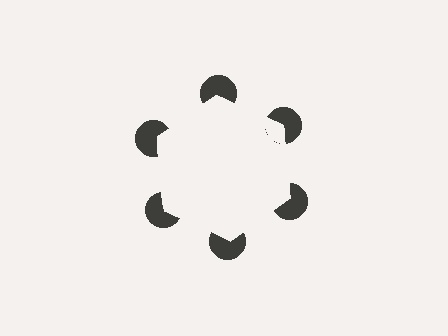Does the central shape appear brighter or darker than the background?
It typically appears slightly brighter than the background, even though no actual brightness change is drawn.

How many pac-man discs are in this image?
There are 6 — one at each vertex of the illusory hexagon.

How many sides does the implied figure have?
6 sides.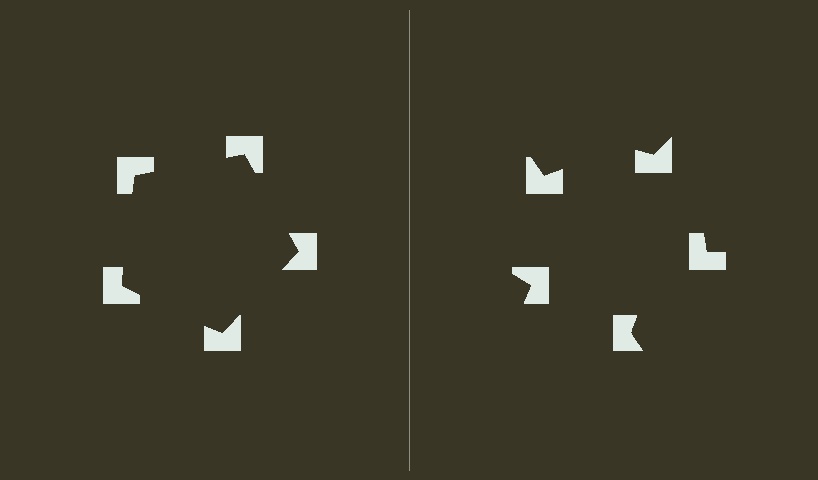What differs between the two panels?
The notched squares are positioned identically on both sides; only the wedge orientations differ. On the left they align to a pentagon; on the right they are misaligned.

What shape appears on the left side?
An illusory pentagon.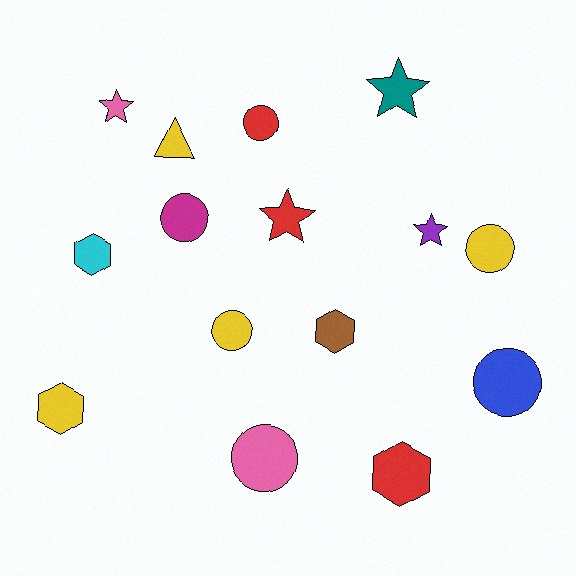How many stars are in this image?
There are 4 stars.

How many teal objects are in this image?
There is 1 teal object.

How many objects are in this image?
There are 15 objects.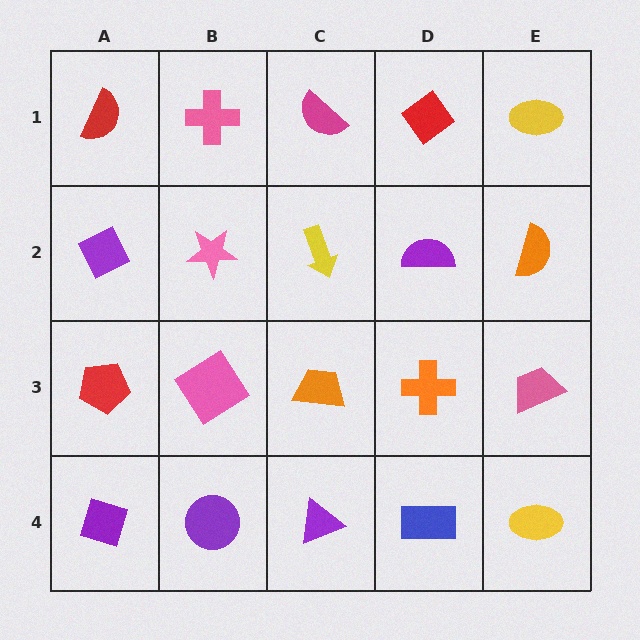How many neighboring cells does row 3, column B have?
4.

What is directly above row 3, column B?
A pink star.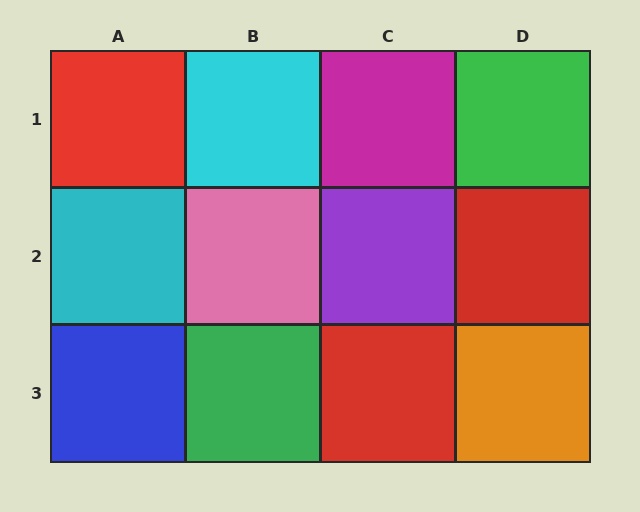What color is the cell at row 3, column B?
Green.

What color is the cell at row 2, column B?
Pink.